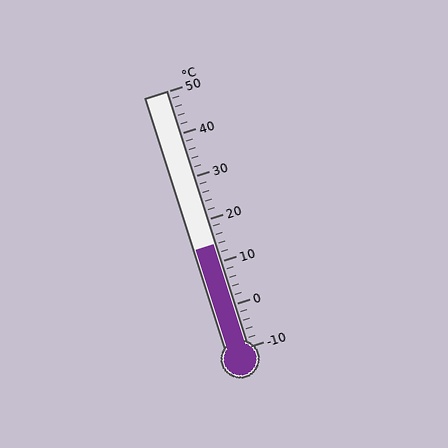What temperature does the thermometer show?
The thermometer shows approximately 14°C.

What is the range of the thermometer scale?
The thermometer scale ranges from -10°C to 50°C.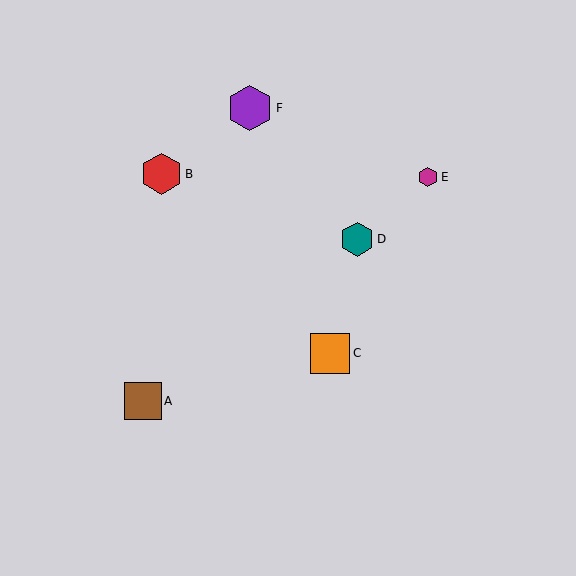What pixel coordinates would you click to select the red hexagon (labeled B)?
Click at (161, 174) to select the red hexagon B.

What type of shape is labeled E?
Shape E is a magenta hexagon.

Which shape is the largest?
The purple hexagon (labeled F) is the largest.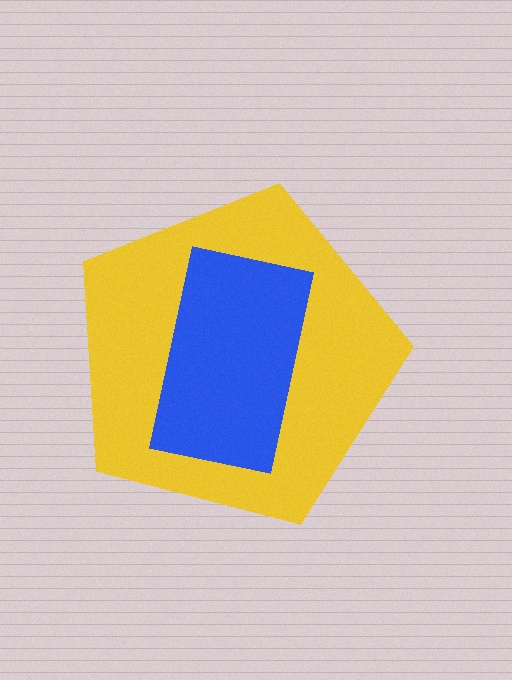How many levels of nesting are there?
2.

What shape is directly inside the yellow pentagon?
The blue rectangle.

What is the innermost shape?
The blue rectangle.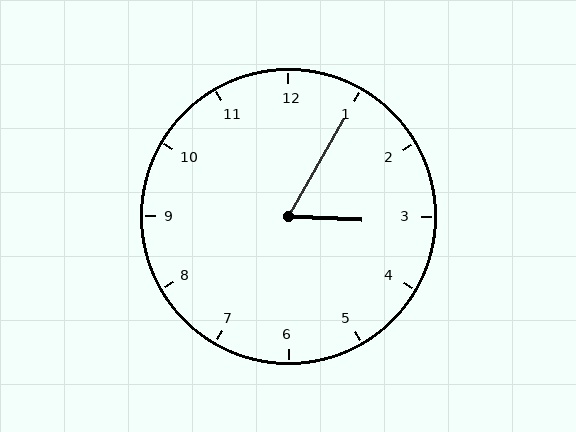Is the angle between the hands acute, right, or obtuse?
It is acute.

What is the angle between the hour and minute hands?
Approximately 62 degrees.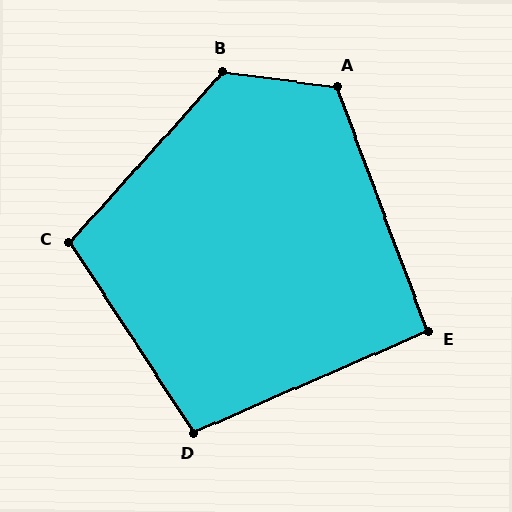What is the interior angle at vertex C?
Approximately 105 degrees (obtuse).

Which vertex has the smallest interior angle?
E, at approximately 93 degrees.